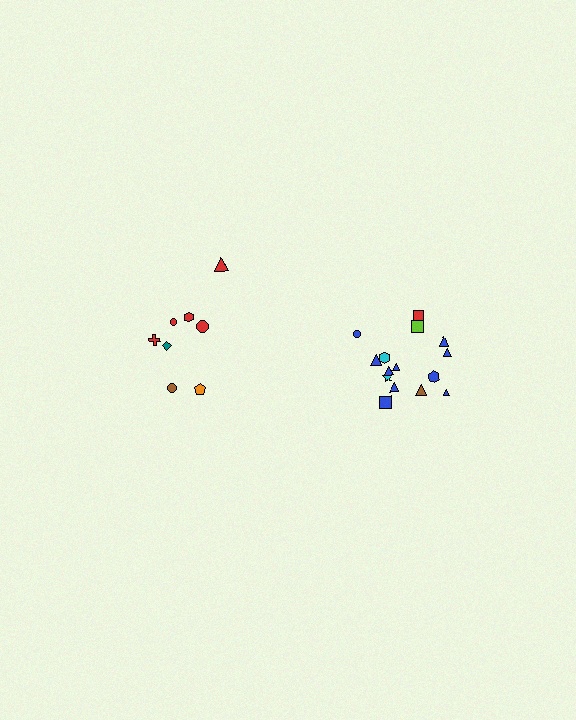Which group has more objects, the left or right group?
The right group.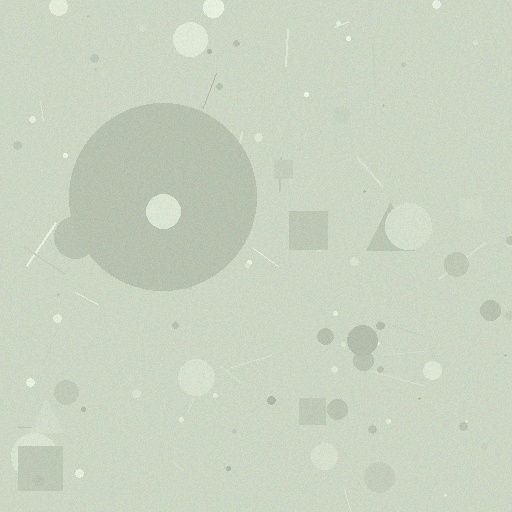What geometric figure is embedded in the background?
A circle is embedded in the background.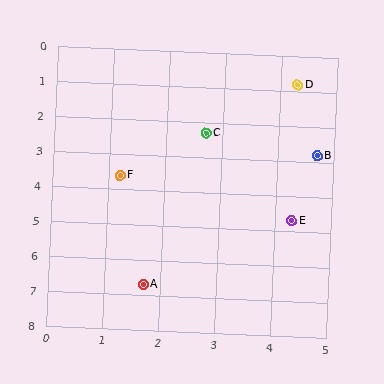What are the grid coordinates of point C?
Point C is at approximately (2.7, 2.3).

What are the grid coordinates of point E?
Point E is at approximately (4.3, 4.7).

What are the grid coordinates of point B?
Point B is at approximately (4.7, 2.8).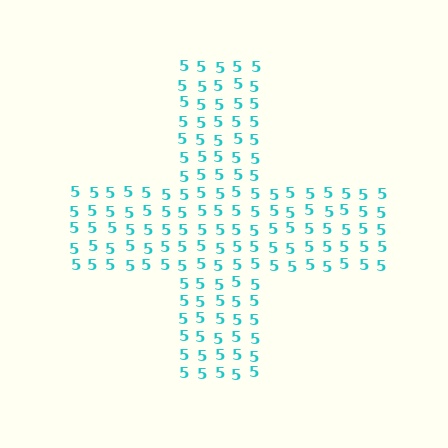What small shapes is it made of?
It is made of small digit 5's.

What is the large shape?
The large shape is a cross.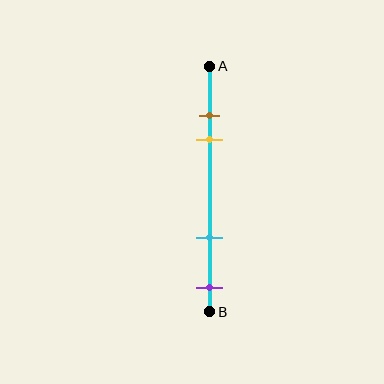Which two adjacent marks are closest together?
The brown and yellow marks are the closest adjacent pair.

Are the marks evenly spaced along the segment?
No, the marks are not evenly spaced.